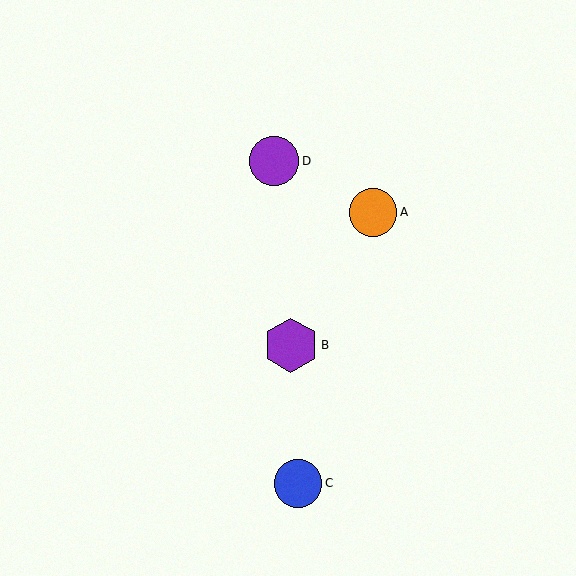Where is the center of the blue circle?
The center of the blue circle is at (298, 483).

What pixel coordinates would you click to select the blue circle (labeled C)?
Click at (298, 483) to select the blue circle C.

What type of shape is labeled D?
Shape D is a purple circle.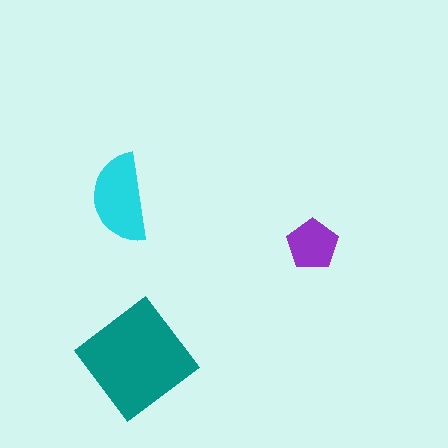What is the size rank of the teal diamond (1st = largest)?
1st.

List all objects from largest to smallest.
The teal diamond, the cyan semicircle, the purple pentagon.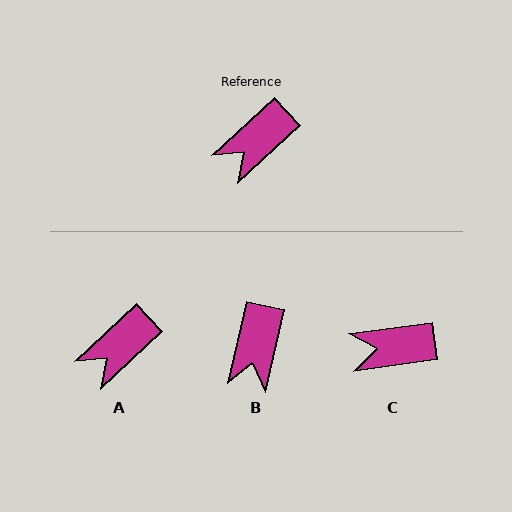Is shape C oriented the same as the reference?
No, it is off by about 35 degrees.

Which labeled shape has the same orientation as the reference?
A.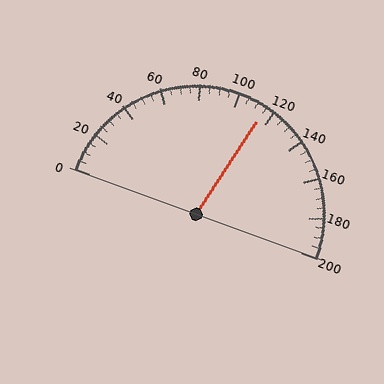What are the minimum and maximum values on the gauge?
The gauge ranges from 0 to 200.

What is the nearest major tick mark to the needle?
The nearest major tick mark is 120.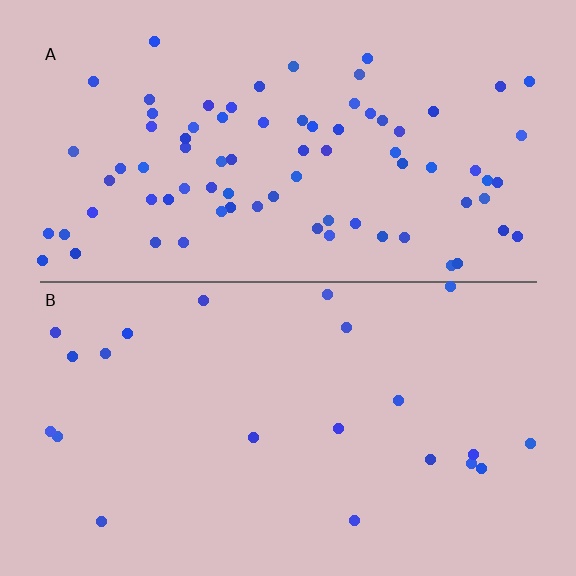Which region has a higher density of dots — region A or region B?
A (the top).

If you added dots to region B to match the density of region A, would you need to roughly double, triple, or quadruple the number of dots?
Approximately quadruple.